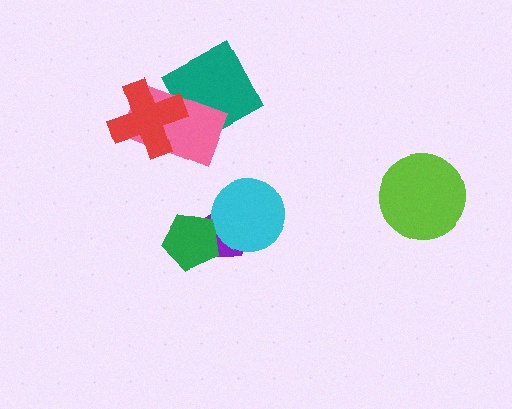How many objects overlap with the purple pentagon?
2 objects overlap with the purple pentagon.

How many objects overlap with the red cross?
1 object overlaps with the red cross.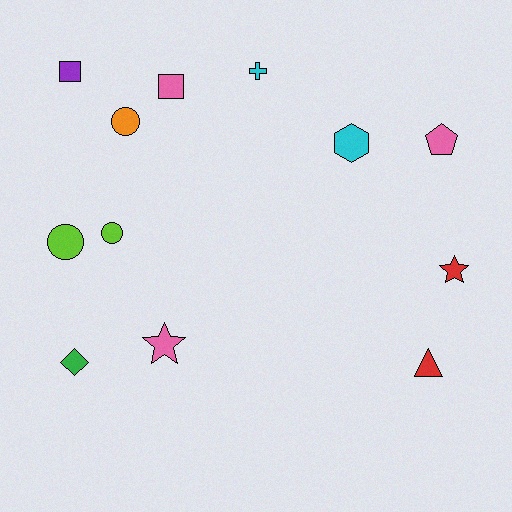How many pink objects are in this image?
There are 3 pink objects.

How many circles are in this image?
There are 3 circles.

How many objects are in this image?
There are 12 objects.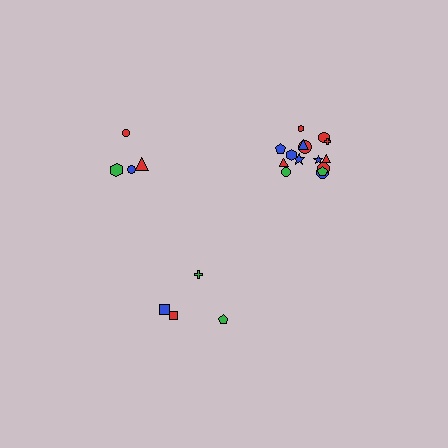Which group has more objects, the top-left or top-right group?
The top-right group.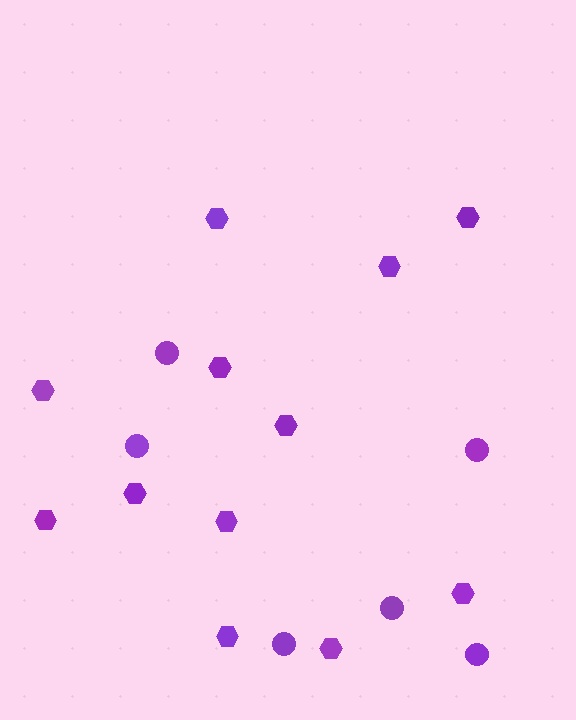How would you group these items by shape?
There are 2 groups: one group of hexagons (12) and one group of circles (6).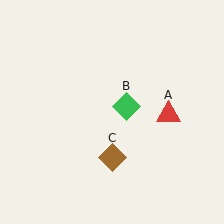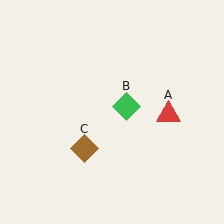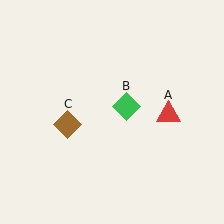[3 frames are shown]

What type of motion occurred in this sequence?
The brown diamond (object C) rotated clockwise around the center of the scene.